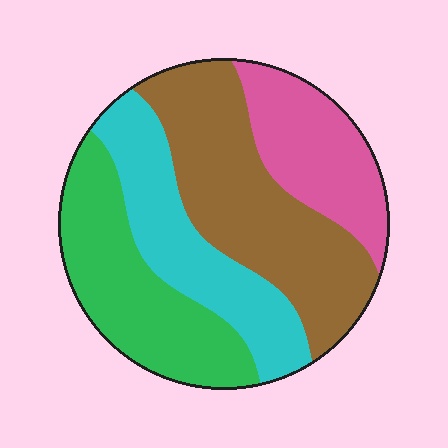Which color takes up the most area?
Brown, at roughly 35%.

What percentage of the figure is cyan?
Cyan covers around 25% of the figure.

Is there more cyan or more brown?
Brown.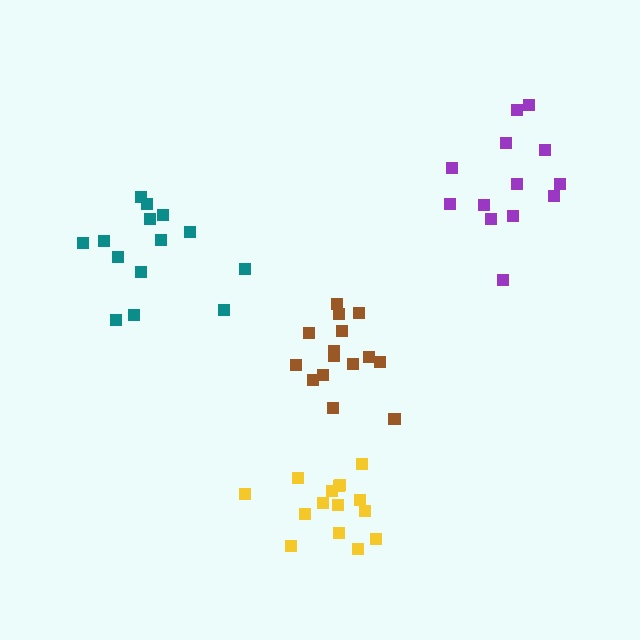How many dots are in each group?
Group 1: 15 dots, Group 2: 15 dots, Group 3: 14 dots, Group 4: 13 dots (57 total).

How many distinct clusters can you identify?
There are 4 distinct clusters.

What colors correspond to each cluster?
The clusters are colored: yellow, brown, teal, purple.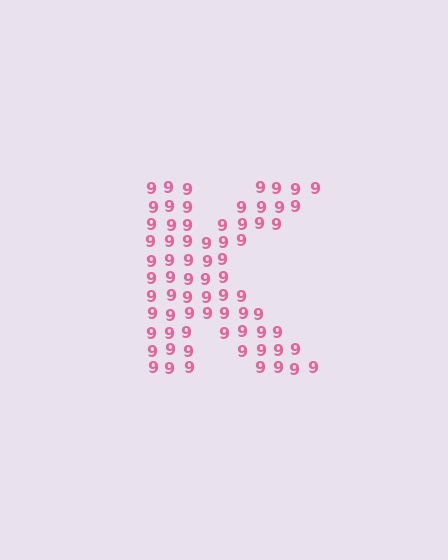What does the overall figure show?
The overall figure shows the letter K.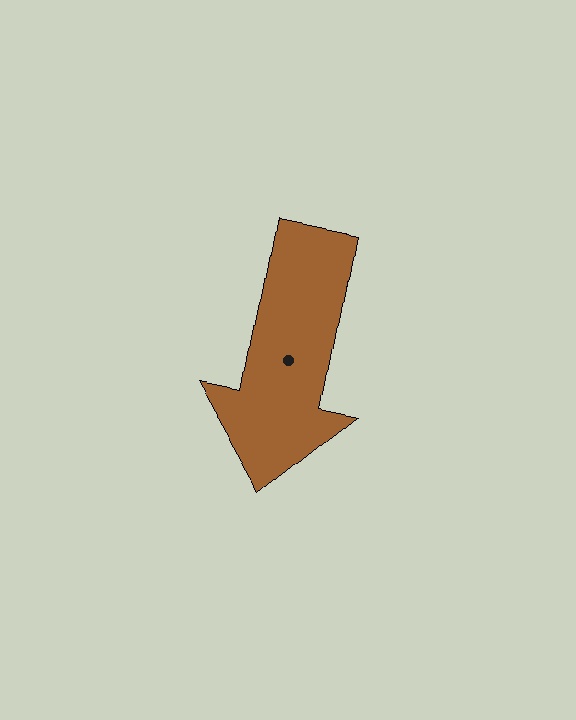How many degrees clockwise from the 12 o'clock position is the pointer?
Approximately 191 degrees.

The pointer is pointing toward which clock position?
Roughly 6 o'clock.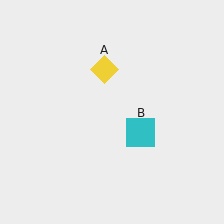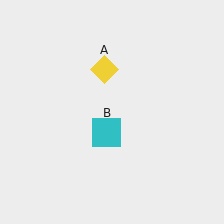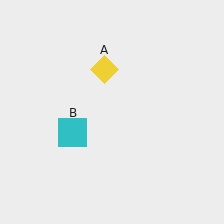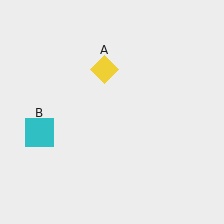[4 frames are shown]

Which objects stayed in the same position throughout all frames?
Yellow diamond (object A) remained stationary.